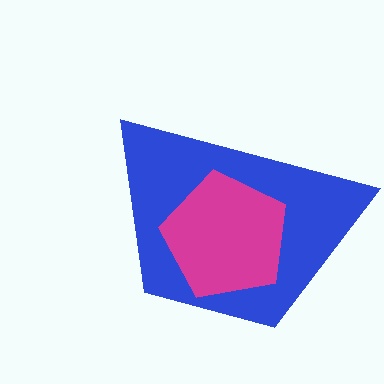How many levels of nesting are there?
2.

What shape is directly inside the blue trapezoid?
The magenta pentagon.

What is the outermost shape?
The blue trapezoid.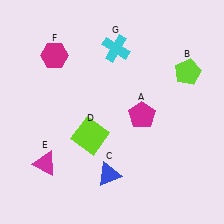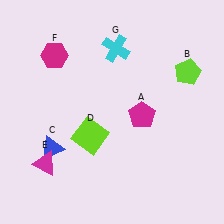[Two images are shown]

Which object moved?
The blue triangle (C) moved left.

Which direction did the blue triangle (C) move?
The blue triangle (C) moved left.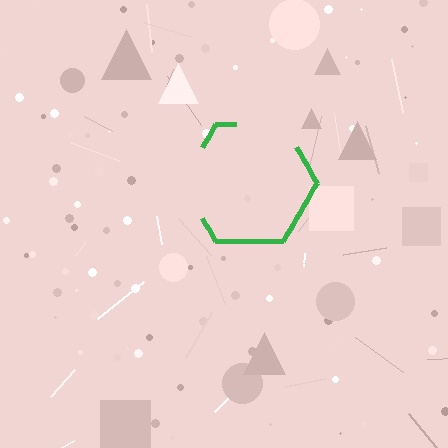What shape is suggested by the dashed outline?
The dashed outline suggests a hexagon.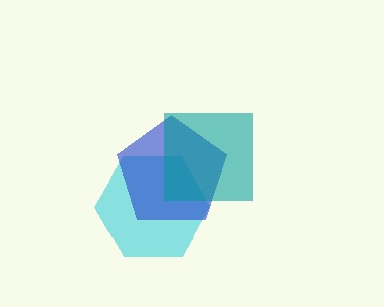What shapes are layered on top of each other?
The layered shapes are: a cyan hexagon, a blue pentagon, a teal square.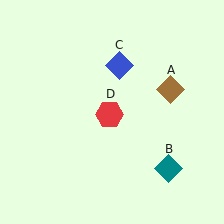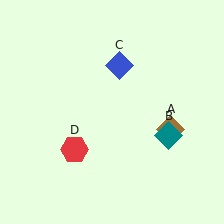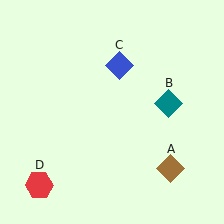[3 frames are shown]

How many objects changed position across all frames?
3 objects changed position: brown diamond (object A), teal diamond (object B), red hexagon (object D).